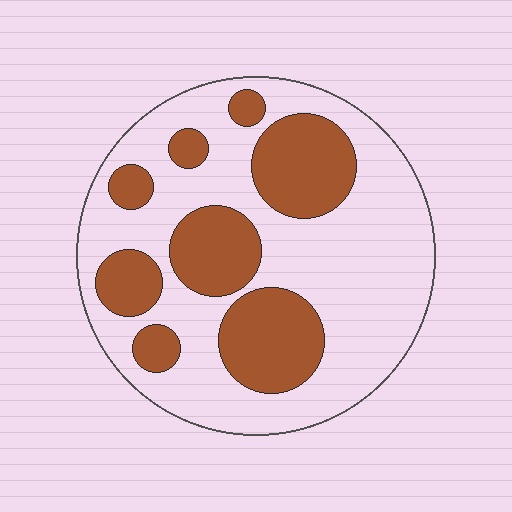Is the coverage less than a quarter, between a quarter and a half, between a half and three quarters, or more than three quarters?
Between a quarter and a half.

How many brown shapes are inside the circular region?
8.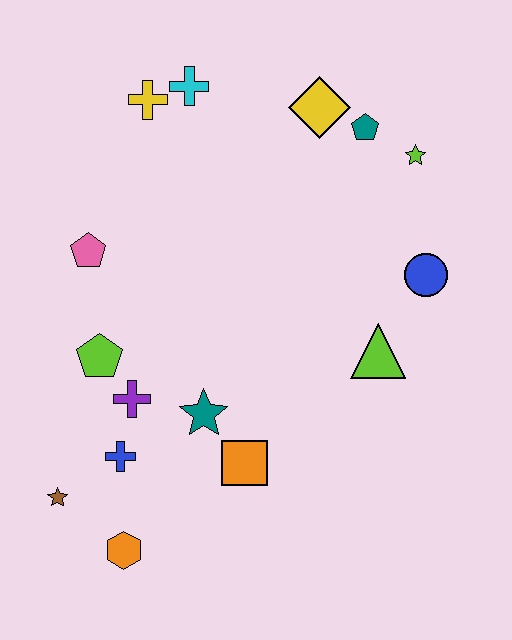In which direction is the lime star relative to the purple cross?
The lime star is to the right of the purple cross.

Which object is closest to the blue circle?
The lime triangle is closest to the blue circle.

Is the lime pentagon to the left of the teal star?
Yes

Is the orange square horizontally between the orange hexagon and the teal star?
No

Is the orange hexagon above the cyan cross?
No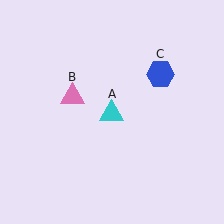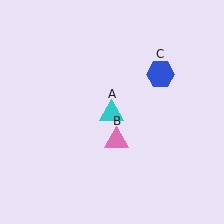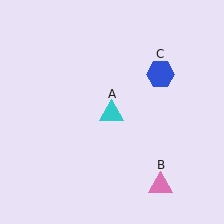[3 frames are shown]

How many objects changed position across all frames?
1 object changed position: pink triangle (object B).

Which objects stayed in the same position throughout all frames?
Cyan triangle (object A) and blue hexagon (object C) remained stationary.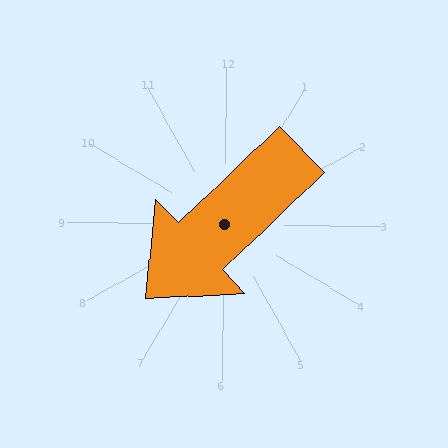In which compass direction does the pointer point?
Southwest.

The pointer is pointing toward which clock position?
Roughly 8 o'clock.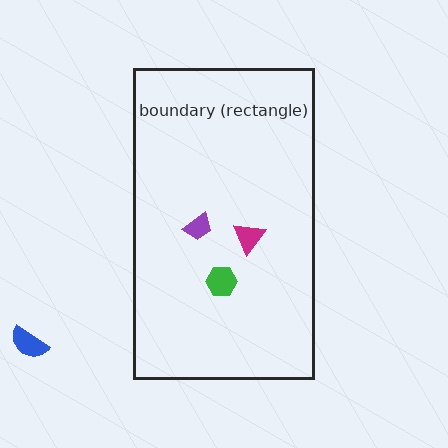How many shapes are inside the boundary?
3 inside, 1 outside.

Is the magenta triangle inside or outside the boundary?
Inside.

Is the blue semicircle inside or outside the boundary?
Outside.